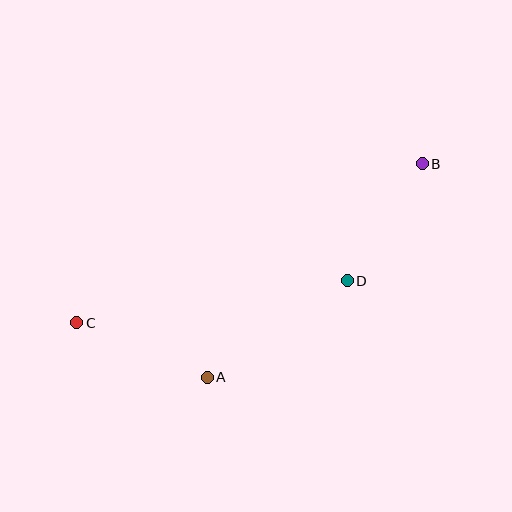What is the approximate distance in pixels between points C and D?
The distance between C and D is approximately 274 pixels.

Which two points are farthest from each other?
Points B and C are farthest from each other.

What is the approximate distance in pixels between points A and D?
The distance between A and D is approximately 170 pixels.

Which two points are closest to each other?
Points B and D are closest to each other.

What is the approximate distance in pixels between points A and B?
The distance between A and B is approximately 303 pixels.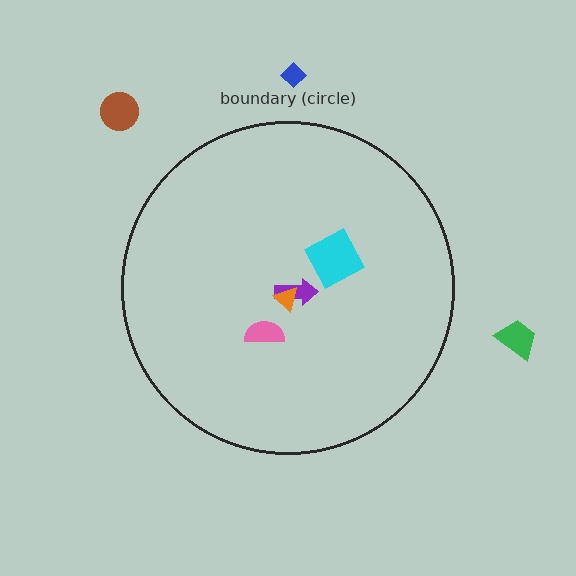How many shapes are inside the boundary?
4 inside, 3 outside.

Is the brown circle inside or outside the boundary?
Outside.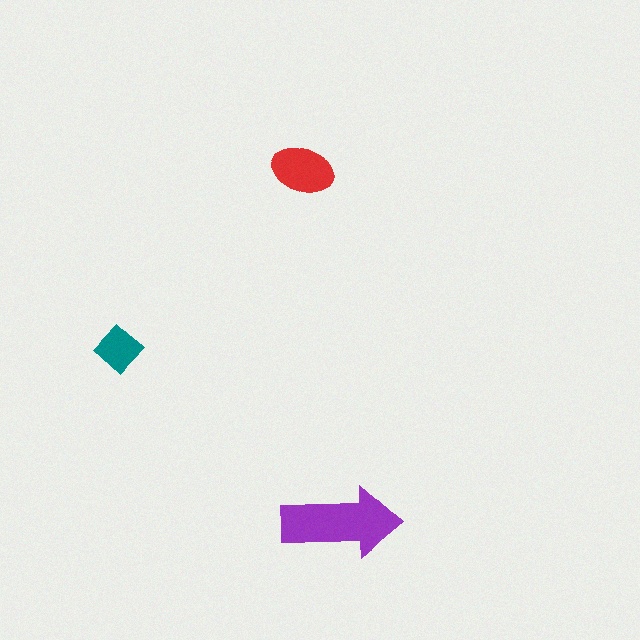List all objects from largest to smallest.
The purple arrow, the red ellipse, the teal diamond.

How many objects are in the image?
There are 3 objects in the image.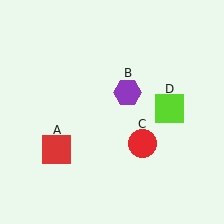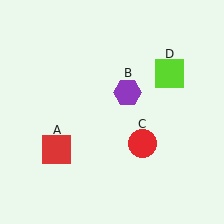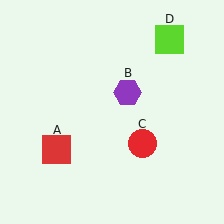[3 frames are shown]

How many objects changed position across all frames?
1 object changed position: lime square (object D).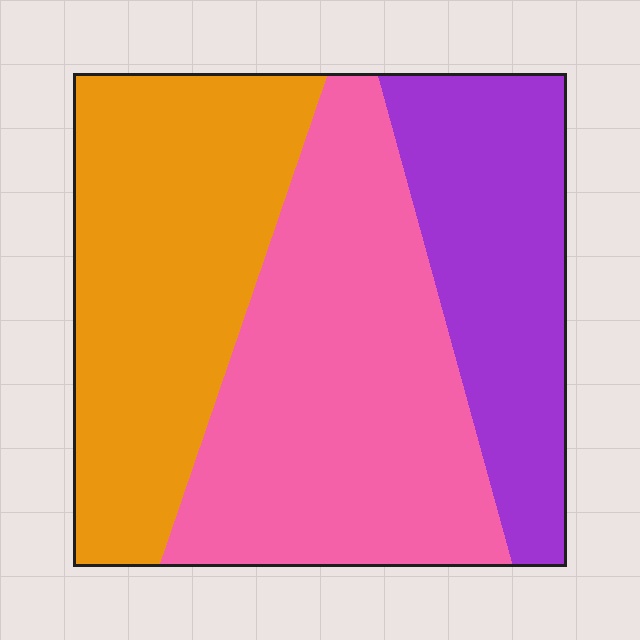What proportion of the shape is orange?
Orange takes up about one third (1/3) of the shape.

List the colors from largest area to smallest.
From largest to smallest: pink, orange, purple.